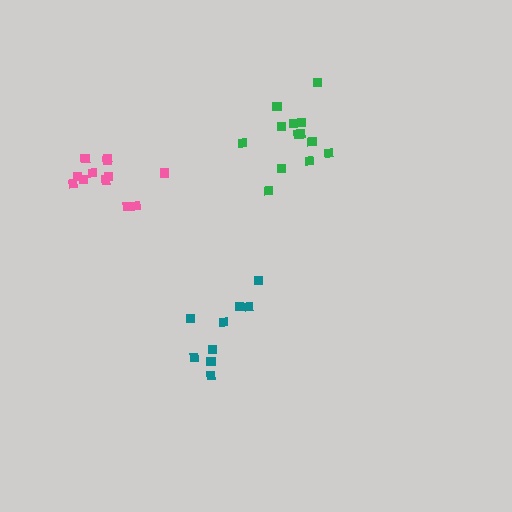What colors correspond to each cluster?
The clusters are colored: teal, green, pink.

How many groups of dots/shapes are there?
There are 3 groups.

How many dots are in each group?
Group 1: 9 dots, Group 2: 13 dots, Group 3: 12 dots (34 total).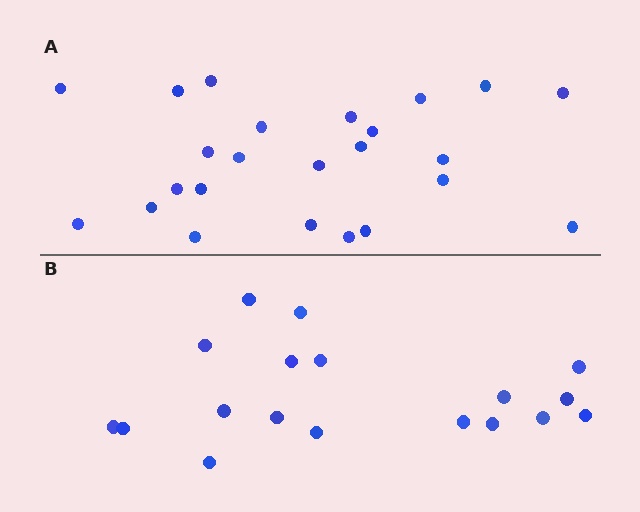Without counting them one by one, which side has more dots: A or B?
Region A (the top region) has more dots.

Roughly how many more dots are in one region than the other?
Region A has about 6 more dots than region B.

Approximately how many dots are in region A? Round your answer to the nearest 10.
About 20 dots. (The exact count is 24, which rounds to 20.)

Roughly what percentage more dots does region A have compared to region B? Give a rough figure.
About 35% more.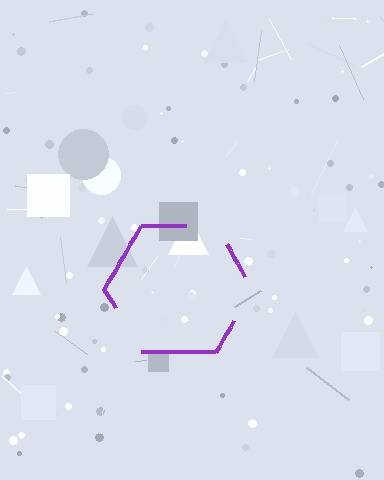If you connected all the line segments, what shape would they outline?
They would outline a hexagon.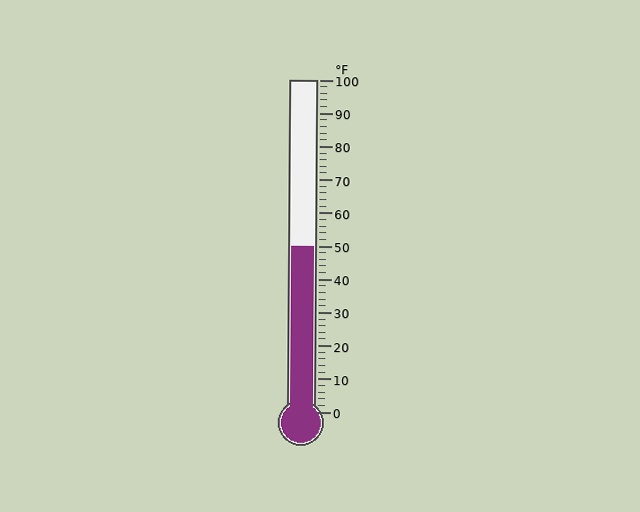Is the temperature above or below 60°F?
The temperature is below 60°F.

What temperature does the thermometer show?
The thermometer shows approximately 50°F.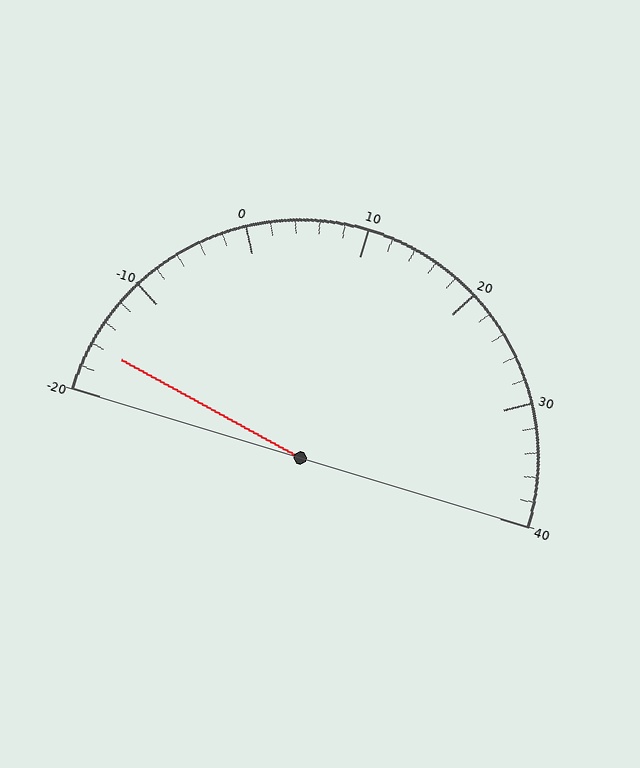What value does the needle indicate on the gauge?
The needle indicates approximately -16.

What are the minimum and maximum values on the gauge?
The gauge ranges from -20 to 40.